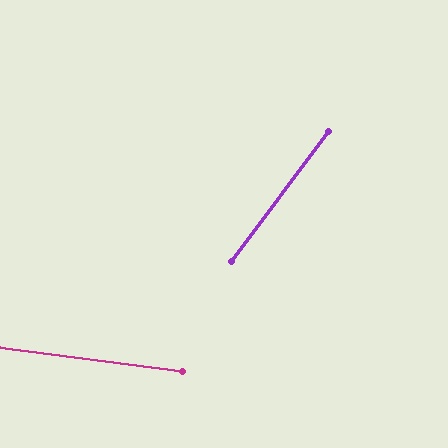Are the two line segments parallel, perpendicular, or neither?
Neither parallel nor perpendicular — they differ by about 61°.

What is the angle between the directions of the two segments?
Approximately 61 degrees.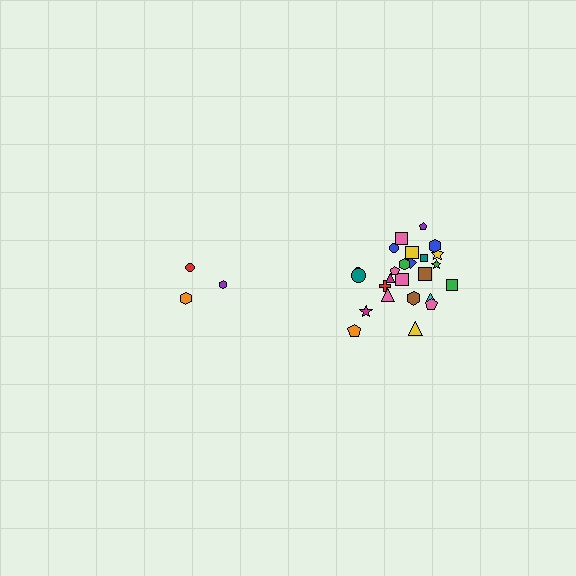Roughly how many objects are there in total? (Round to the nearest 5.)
Roughly 30 objects in total.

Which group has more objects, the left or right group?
The right group.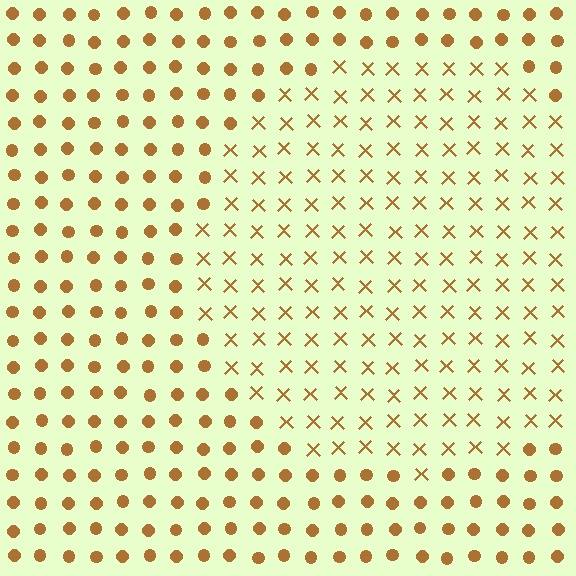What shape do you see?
I see a circle.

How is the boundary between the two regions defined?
The boundary is defined by a change in element shape: X marks inside vs. circles outside. All elements share the same color and spacing.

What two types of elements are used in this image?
The image uses X marks inside the circle region and circles outside it.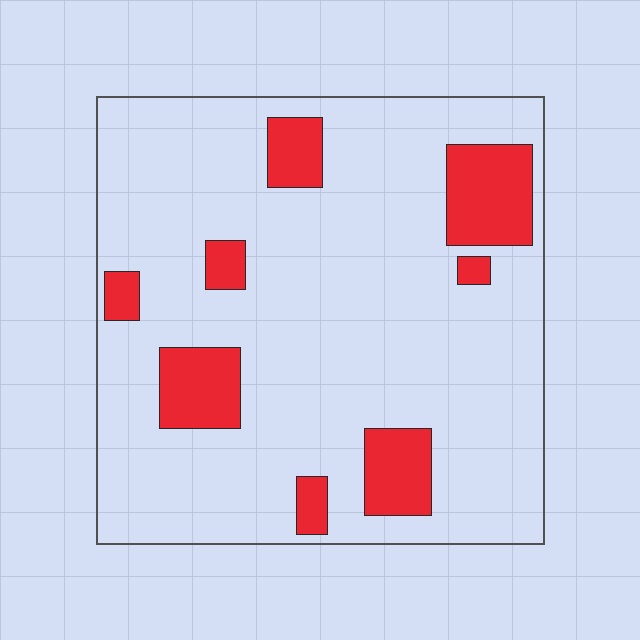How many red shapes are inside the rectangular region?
8.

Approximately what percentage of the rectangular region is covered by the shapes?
Approximately 15%.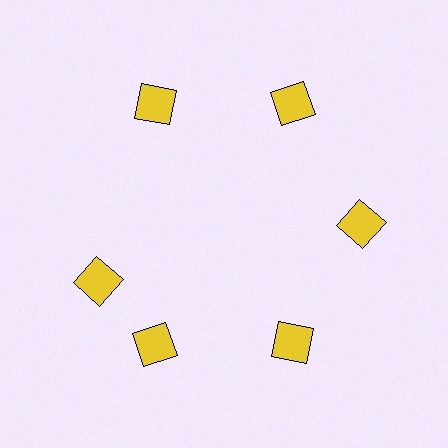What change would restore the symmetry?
The symmetry would be restored by rotating it back into even spacing with its neighbors so that all 6 diamonds sit at equal angles and equal distance from the center.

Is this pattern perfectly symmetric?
No. The 6 yellow diamonds are arranged in a ring, but one element near the 9 o'clock position is rotated out of alignment along the ring, breaking the 6-fold rotational symmetry.